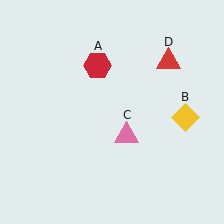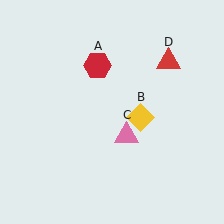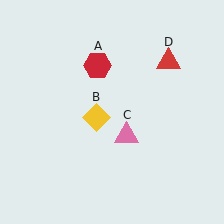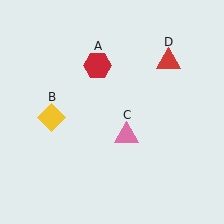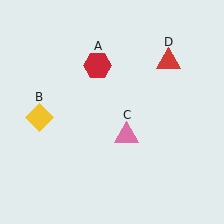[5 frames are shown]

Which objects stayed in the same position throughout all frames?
Red hexagon (object A) and pink triangle (object C) and red triangle (object D) remained stationary.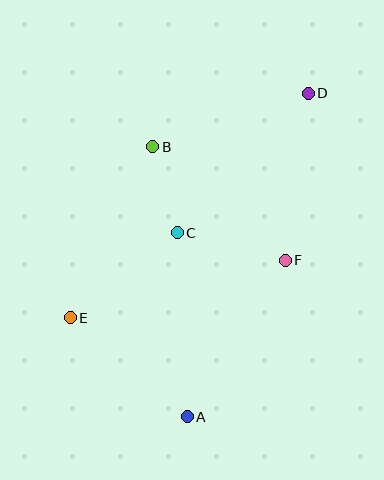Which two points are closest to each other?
Points B and C are closest to each other.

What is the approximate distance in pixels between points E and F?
The distance between E and F is approximately 223 pixels.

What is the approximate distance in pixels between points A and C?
The distance between A and C is approximately 185 pixels.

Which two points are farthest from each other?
Points A and D are farthest from each other.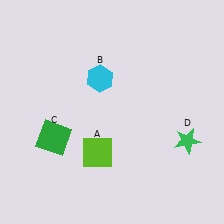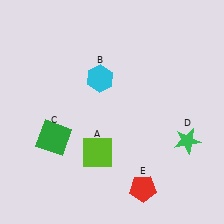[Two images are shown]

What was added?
A red pentagon (E) was added in Image 2.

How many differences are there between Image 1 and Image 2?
There is 1 difference between the two images.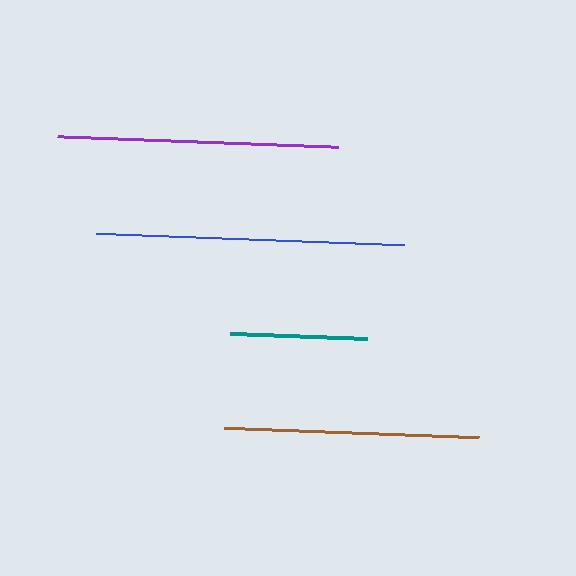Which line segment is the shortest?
The teal line is the shortest at approximately 137 pixels.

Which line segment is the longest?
The blue line is the longest at approximately 308 pixels.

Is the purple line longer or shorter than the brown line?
The purple line is longer than the brown line.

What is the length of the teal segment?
The teal segment is approximately 137 pixels long.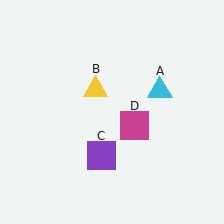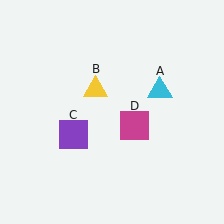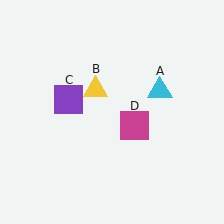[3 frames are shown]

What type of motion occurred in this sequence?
The purple square (object C) rotated clockwise around the center of the scene.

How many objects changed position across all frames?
1 object changed position: purple square (object C).